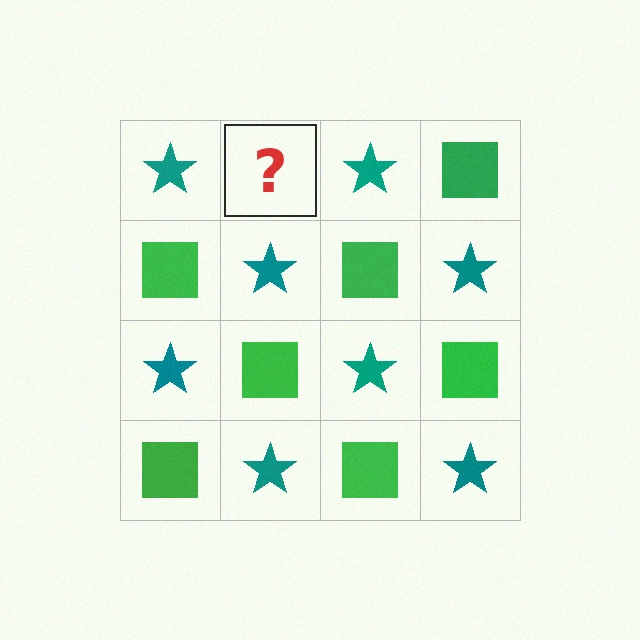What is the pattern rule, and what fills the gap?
The rule is that it alternates teal star and green square in a checkerboard pattern. The gap should be filled with a green square.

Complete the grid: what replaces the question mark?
The question mark should be replaced with a green square.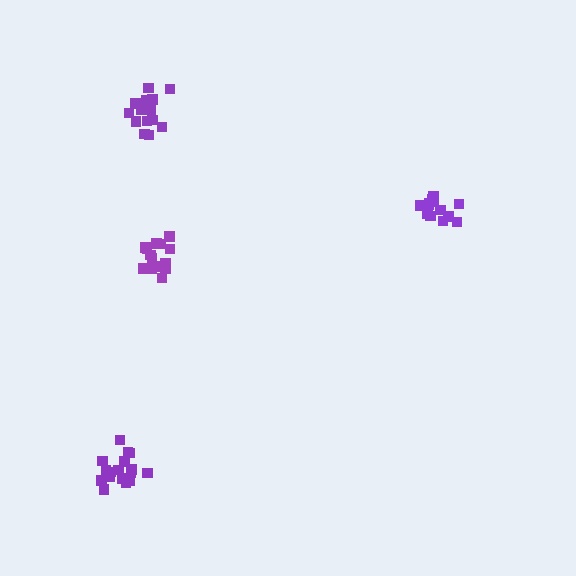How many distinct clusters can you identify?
There are 4 distinct clusters.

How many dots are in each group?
Group 1: 17 dots, Group 2: 16 dots, Group 3: 13 dots, Group 4: 15 dots (61 total).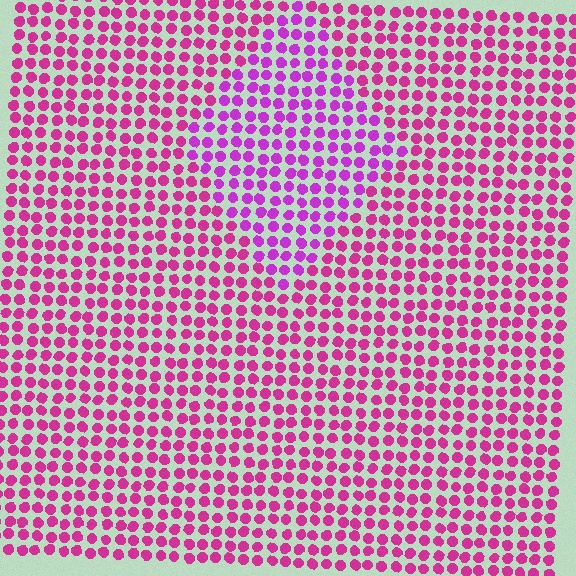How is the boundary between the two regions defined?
The boundary is defined purely by a slight shift in hue (about 26 degrees). Spacing, size, and orientation are identical on both sides.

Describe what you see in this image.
The image is filled with small magenta elements in a uniform arrangement. A diamond-shaped region is visible where the elements are tinted to a slightly different hue, forming a subtle color boundary.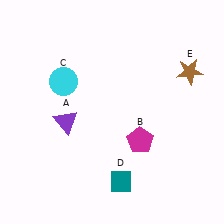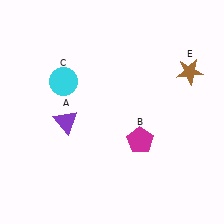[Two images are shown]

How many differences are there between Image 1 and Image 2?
There is 1 difference between the two images.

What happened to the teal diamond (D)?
The teal diamond (D) was removed in Image 2. It was in the bottom-right area of Image 1.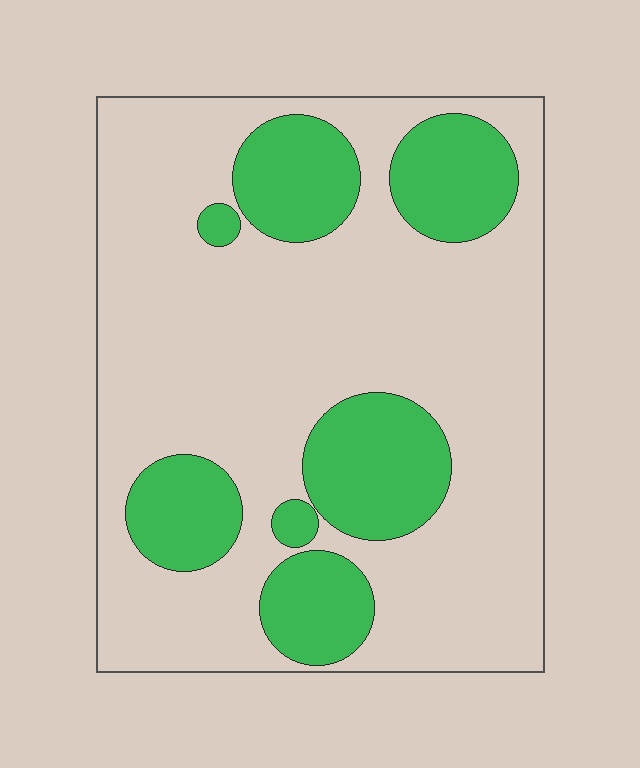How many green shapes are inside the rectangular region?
7.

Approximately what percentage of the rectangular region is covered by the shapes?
Approximately 25%.